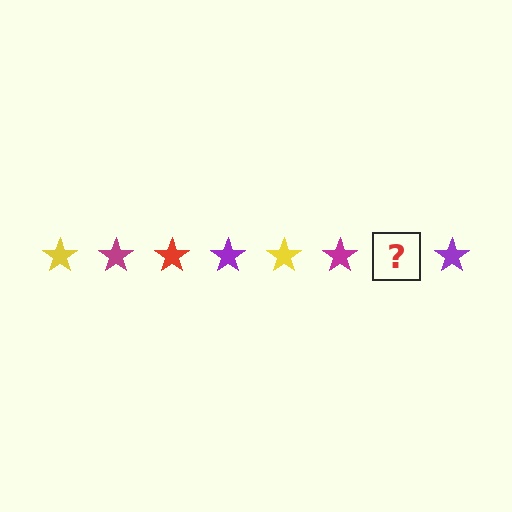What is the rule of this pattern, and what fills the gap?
The rule is that the pattern cycles through yellow, magenta, red, purple stars. The gap should be filled with a red star.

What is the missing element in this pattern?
The missing element is a red star.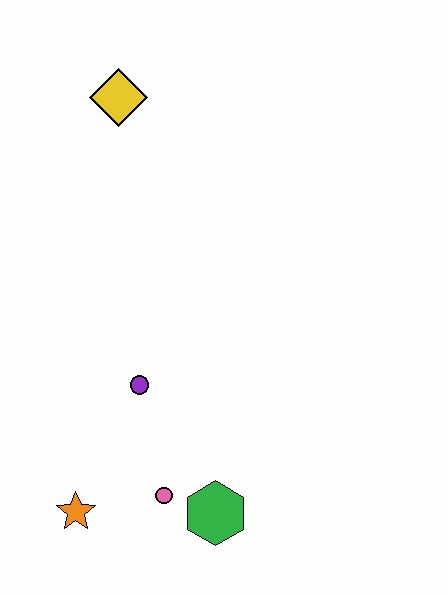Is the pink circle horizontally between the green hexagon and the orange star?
Yes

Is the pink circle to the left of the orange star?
No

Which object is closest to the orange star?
The pink circle is closest to the orange star.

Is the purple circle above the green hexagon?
Yes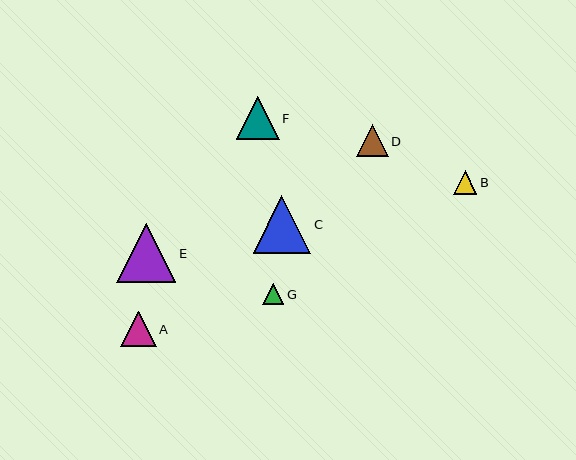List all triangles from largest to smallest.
From largest to smallest: E, C, F, A, D, B, G.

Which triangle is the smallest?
Triangle G is the smallest with a size of approximately 21 pixels.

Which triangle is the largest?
Triangle E is the largest with a size of approximately 59 pixels.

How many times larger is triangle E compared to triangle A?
Triangle E is approximately 1.7 times the size of triangle A.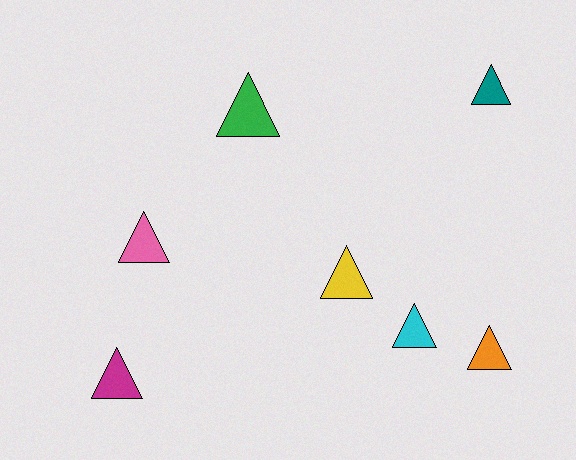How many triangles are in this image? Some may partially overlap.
There are 7 triangles.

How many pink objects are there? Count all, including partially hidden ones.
There is 1 pink object.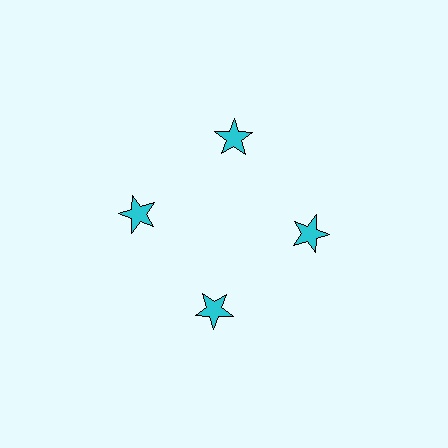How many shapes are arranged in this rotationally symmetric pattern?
There are 4 shapes, arranged in 4 groups of 1.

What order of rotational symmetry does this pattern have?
This pattern has 4-fold rotational symmetry.